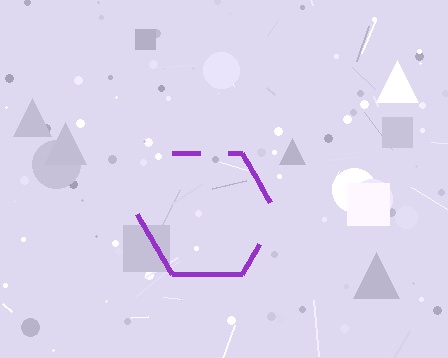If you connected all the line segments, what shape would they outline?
They would outline a hexagon.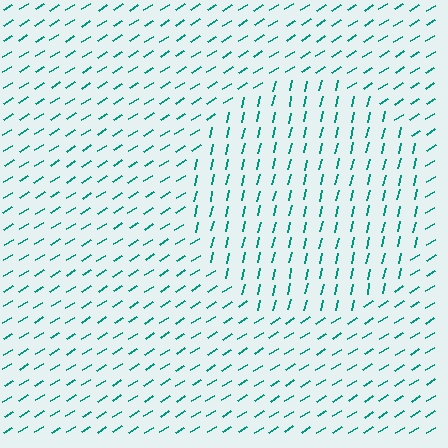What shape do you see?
I see a circle.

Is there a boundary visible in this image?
Yes, there is a texture boundary formed by a change in line orientation.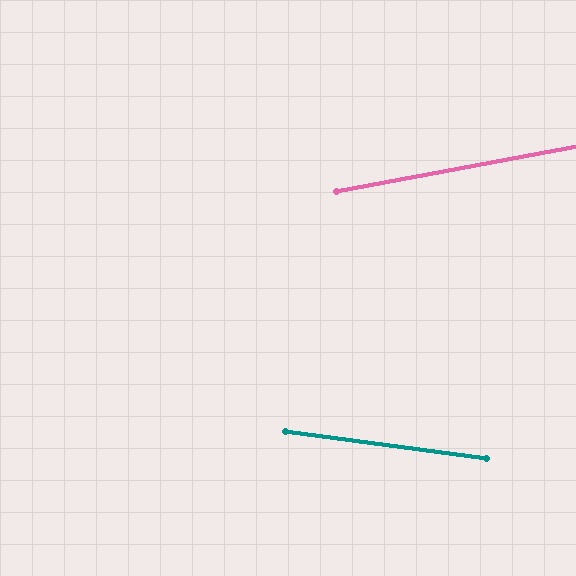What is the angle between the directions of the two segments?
Approximately 18 degrees.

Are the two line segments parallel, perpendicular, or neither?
Neither parallel nor perpendicular — they differ by about 18°.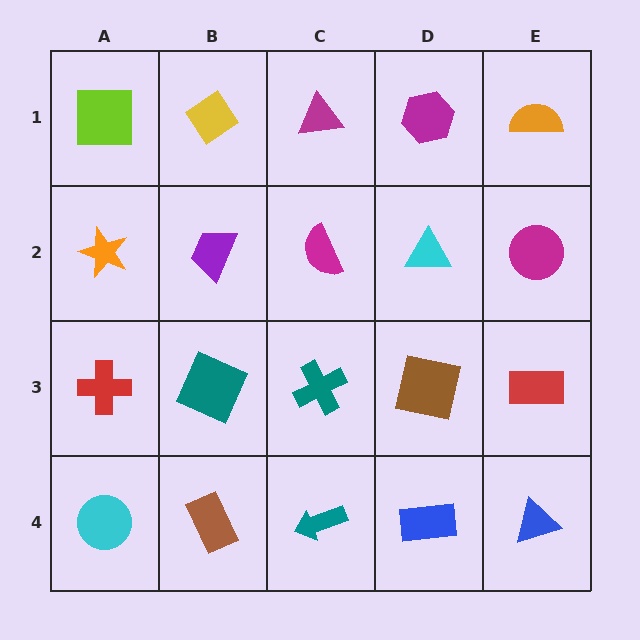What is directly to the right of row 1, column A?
A yellow diamond.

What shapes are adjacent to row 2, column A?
A lime square (row 1, column A), a red cross (row 3, column A), a purple trapezoid (row 2, column B).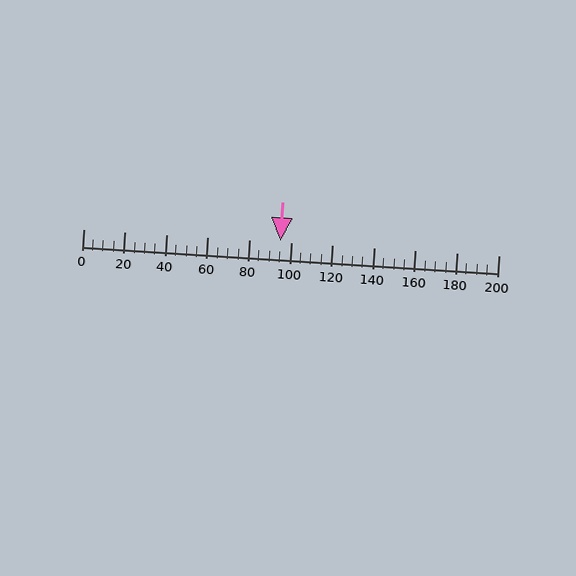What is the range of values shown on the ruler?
The ruler shows values from 0 to 200.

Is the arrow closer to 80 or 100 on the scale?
The arrow is closer to 100.